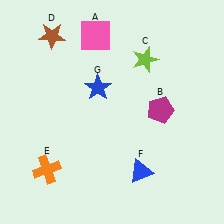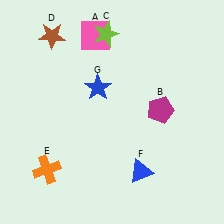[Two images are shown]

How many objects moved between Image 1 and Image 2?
1 object moved between the two images.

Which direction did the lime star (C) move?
The lime star (C) moved left.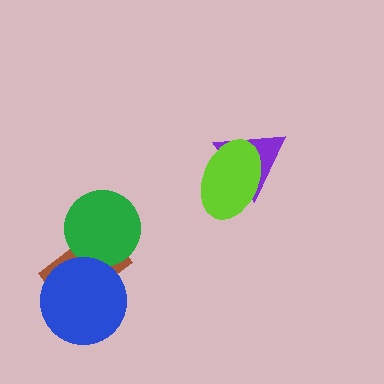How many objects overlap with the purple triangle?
1 object overlaps with the purple triangle.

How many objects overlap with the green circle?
1 object overlaps with the green circle.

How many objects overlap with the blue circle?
1 object overlaps with the blue circle.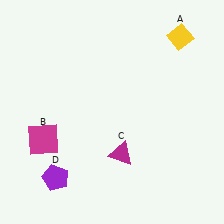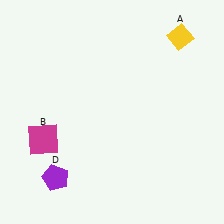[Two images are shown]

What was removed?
The magenta triangle (C) was removed in Image 2.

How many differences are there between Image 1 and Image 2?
There is 1 difference between the two images.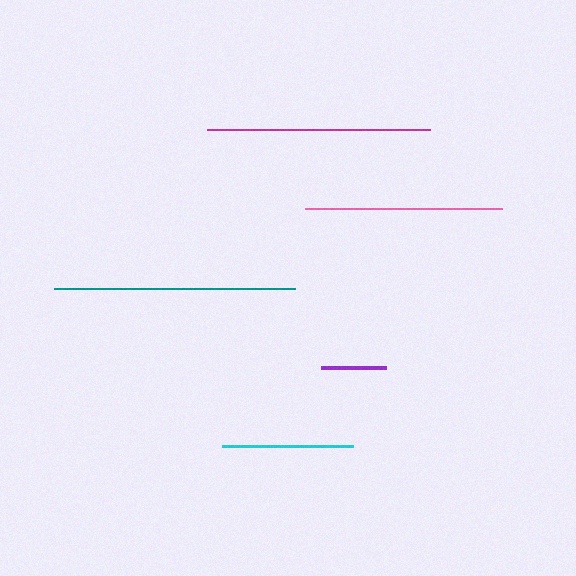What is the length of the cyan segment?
The cyan segment is approximately 131 pixels long.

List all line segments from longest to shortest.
From longest to shortest: teal, magenta, pink, cyan, purple.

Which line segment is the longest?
The teal line is the longest at approximately 240 pixels.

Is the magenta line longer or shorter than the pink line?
The magenta line is longer than the pink line.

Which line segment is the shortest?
The purple line is the shortest at approximately 65 pixels.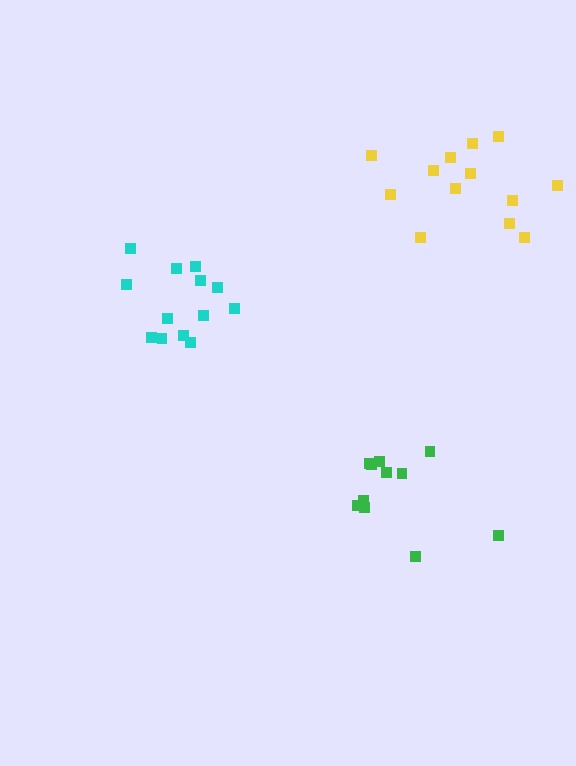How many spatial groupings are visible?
There are 3 spatial groupings.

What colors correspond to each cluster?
The clusters are colored: cyan, yellow, green.